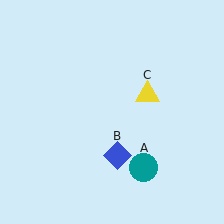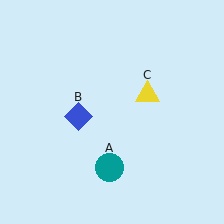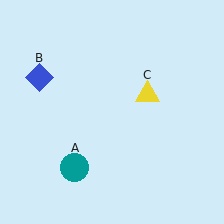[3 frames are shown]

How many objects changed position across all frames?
2 objects changed position: teal circle (object A), blue diamond (object B).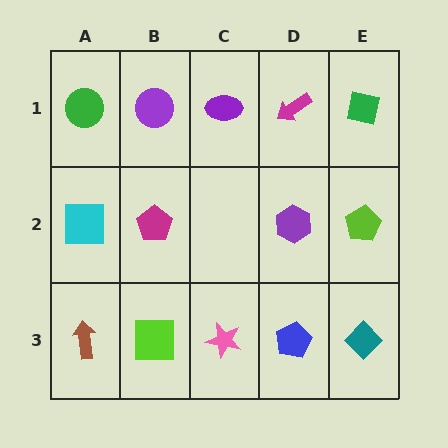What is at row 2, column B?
A magenta pentagon.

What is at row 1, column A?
A green circle.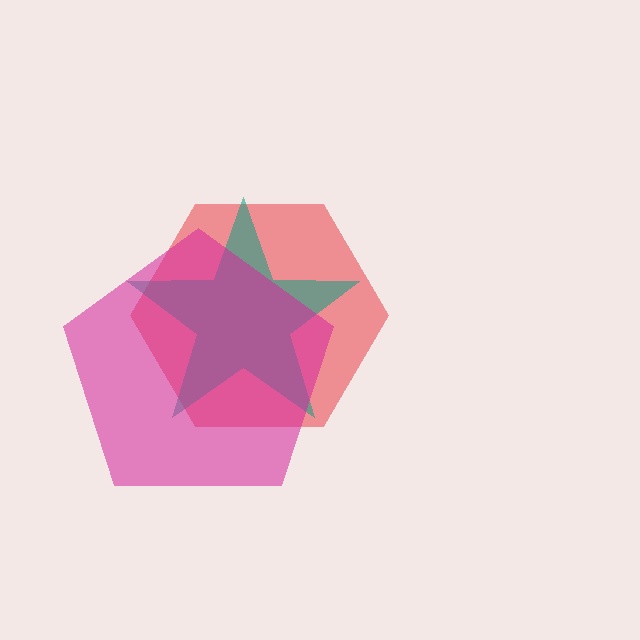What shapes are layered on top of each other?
The layered shapes are: a red hexagon, a teal star, a magenta pentagon.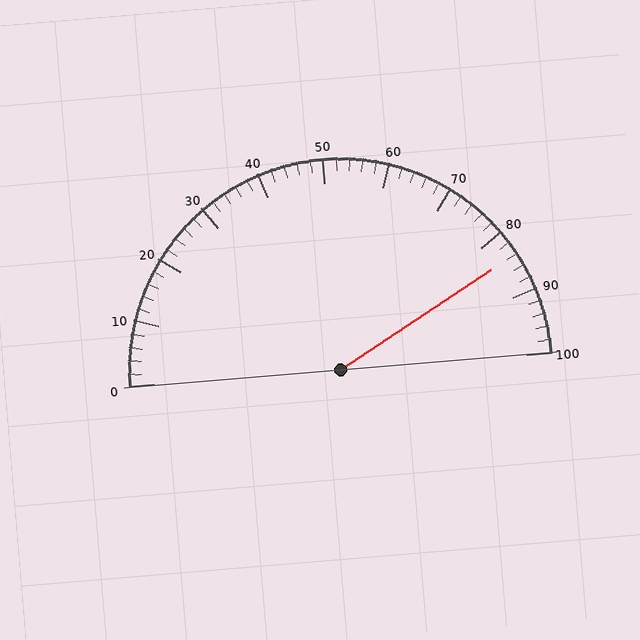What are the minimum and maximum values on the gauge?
The gauge ranges from 0 to 100.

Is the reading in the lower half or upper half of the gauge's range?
The reading is in the upper half of the range (0 to 100).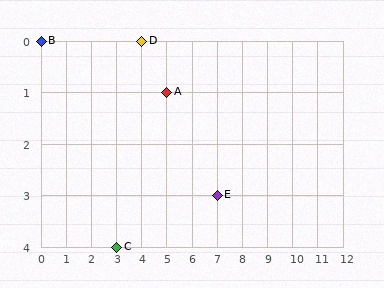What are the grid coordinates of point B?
Point B is at grid coordinates (0, 0).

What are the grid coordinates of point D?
Point D is at grid coordinates (4, 0).